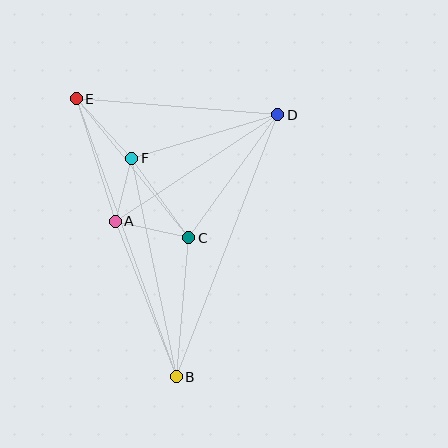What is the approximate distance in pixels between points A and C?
The distance between A and C is approximately 75 pixels.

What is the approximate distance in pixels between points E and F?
The distance between E and F is approximately 81 pixels.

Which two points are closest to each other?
Points A and F are closest to each other.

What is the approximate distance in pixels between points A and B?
The distance between A and B is approximately 167 pixels.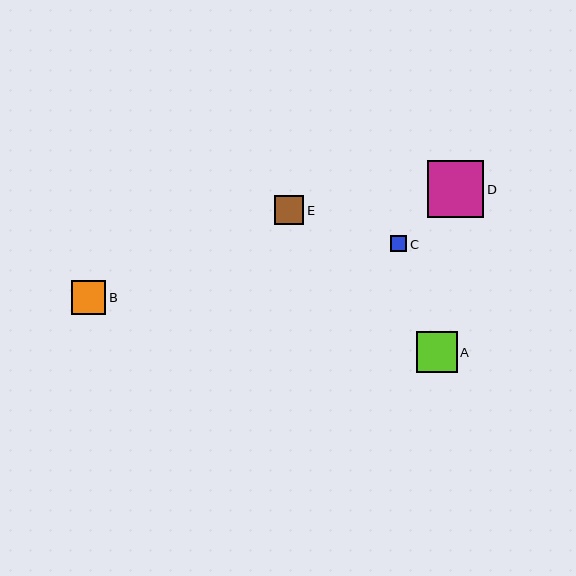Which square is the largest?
Square D is the largest with a size of approximately 57 pixels.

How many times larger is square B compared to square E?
Square B is approximately 1.2 times the size of square E.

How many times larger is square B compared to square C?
Square B is approximately 2.2 times the size of square C.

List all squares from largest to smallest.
From largest to smallest: D, A, B, E, C.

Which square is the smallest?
Square C is the smallest with a size of approximately 16 pixels.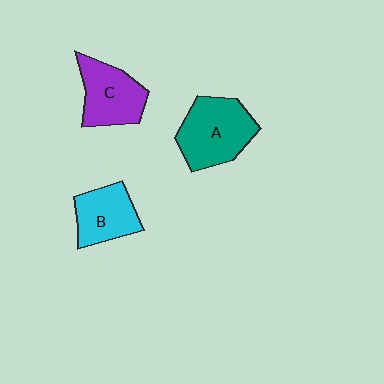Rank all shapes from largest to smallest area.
From largest to smallest: A (teal), C (purple), B (cyan).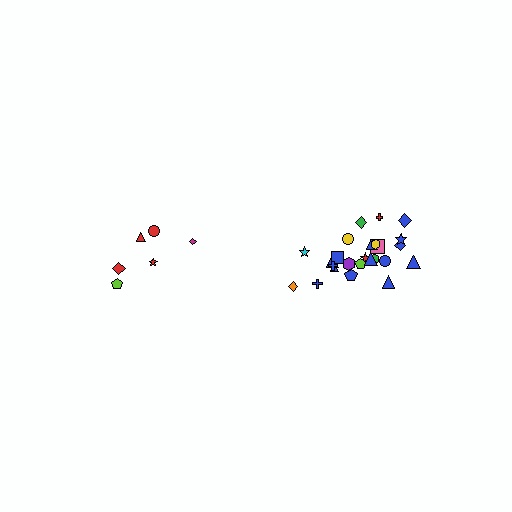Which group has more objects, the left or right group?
The right group.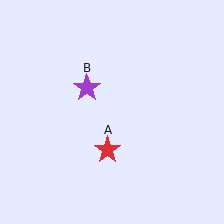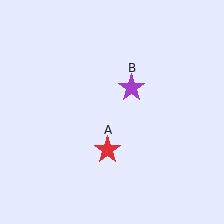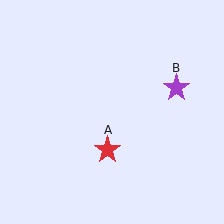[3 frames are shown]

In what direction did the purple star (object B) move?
The purple star (object B) moved right.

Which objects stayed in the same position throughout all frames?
Red star (object A) remained stationary.